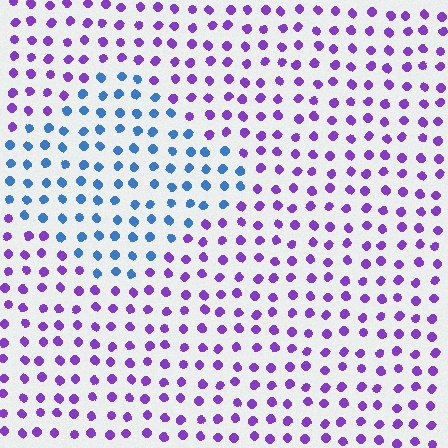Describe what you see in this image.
The image is filled with small purple elements in a uniform arrangement. A diamond-shaped region is visible where the elements are tinted to a slightly different hue, forming a subtle color boundary.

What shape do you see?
I see a diamond.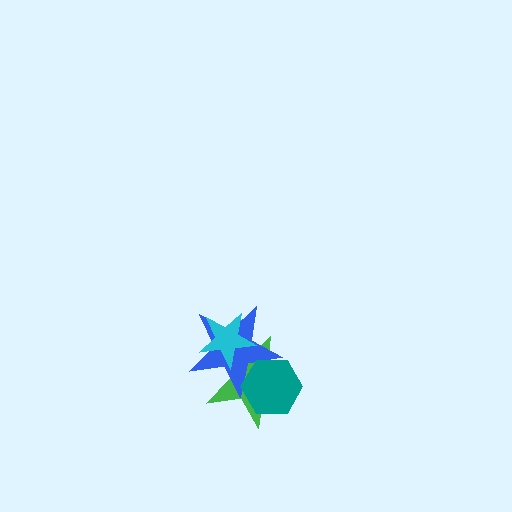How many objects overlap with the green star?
3 objects overlap with the green star.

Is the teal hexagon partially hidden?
No, no other shape covers it.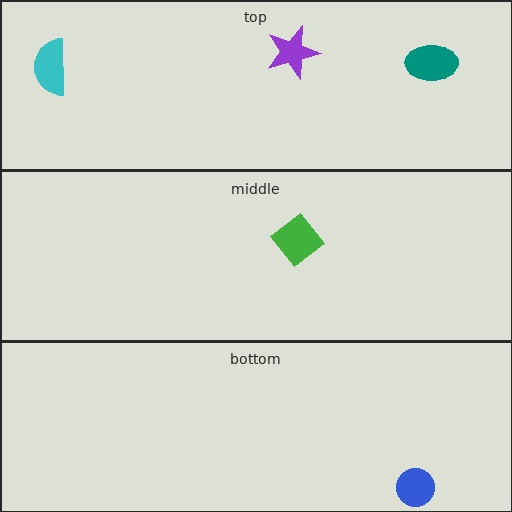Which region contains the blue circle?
The bottom region.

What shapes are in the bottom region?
The blue circle.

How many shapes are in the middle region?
1.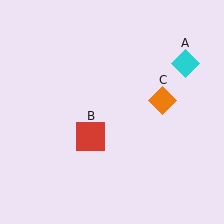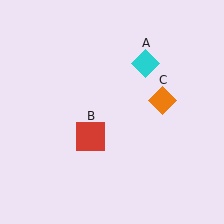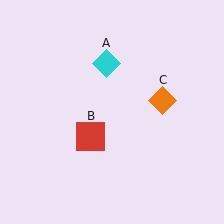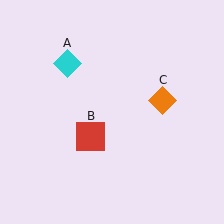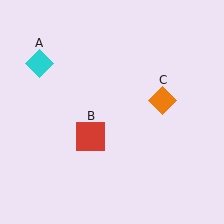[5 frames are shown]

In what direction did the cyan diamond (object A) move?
The cyan diamond (object A) moved left.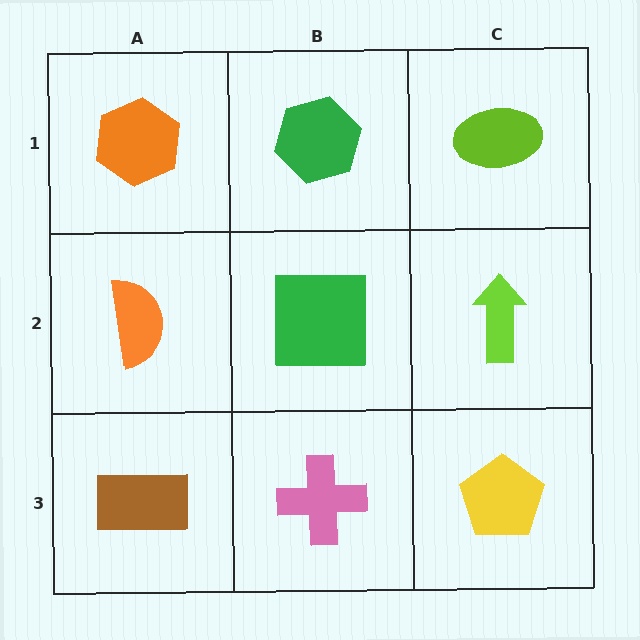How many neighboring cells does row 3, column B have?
3.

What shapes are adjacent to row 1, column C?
A lime arrow (row 2, column C), a green hexagon (row 1, column B).